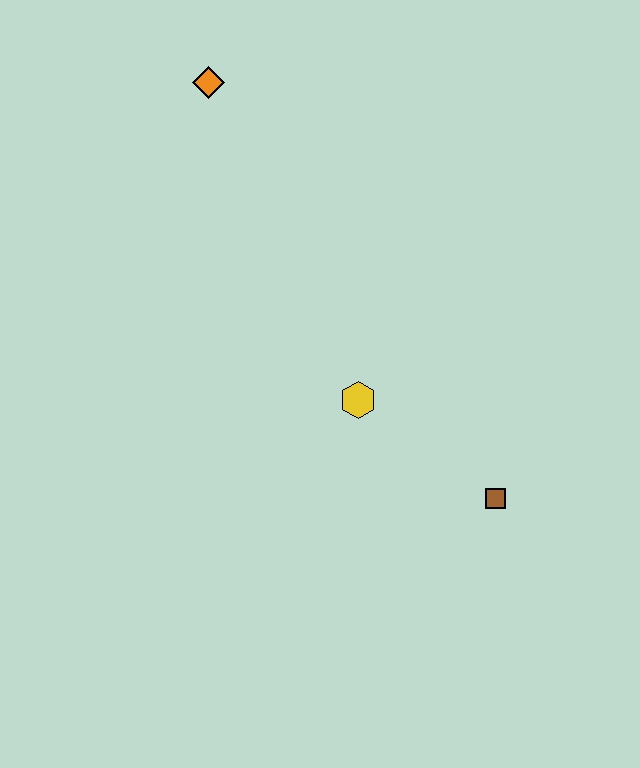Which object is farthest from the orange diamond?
The brown square is farthest from the orange diamond.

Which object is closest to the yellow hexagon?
The brown square is closest to the yellow hexagon.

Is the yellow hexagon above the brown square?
Yes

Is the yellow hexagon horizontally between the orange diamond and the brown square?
Yes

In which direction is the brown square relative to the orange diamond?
The brown square is below the orange diamond.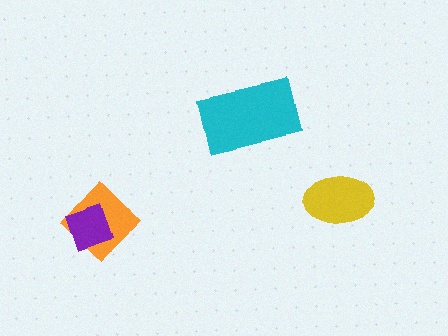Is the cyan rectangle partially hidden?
No, no other shape covers it.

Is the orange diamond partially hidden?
Yes, it is partially covered by another shape.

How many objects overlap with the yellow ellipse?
0 objects overlap with the yellow ellipse.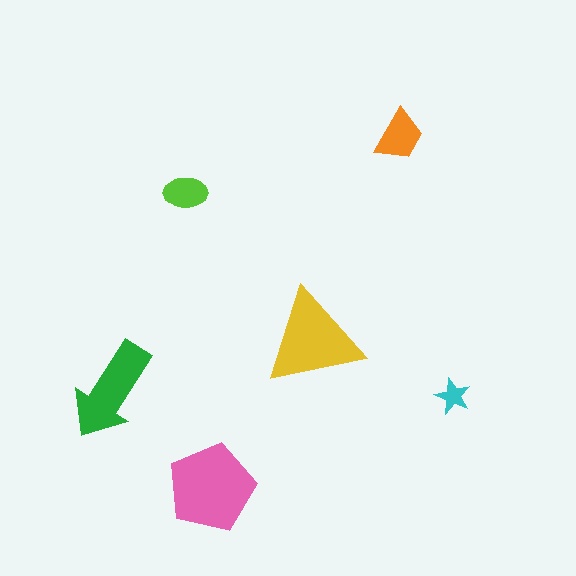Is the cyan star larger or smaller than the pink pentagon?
Smaller.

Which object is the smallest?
The cyan star.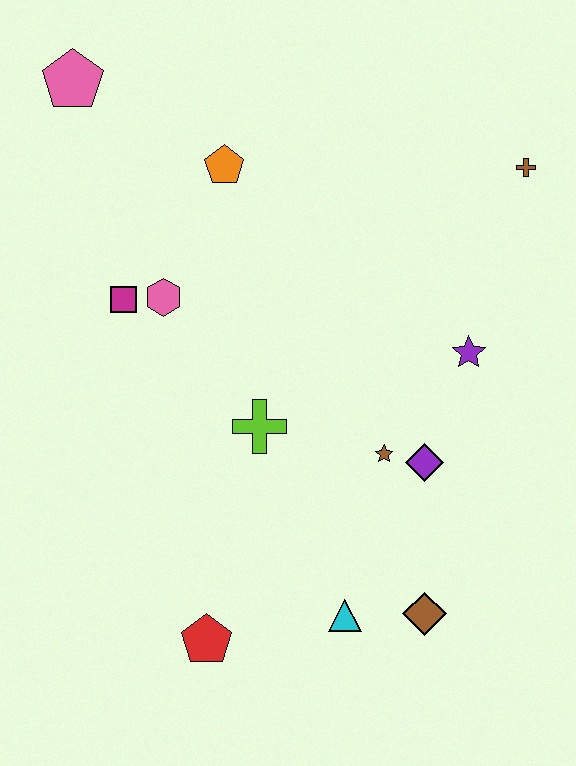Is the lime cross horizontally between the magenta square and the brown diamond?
Yes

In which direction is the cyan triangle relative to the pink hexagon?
The cyan triangle is below the pink hexagon.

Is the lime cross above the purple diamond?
Yes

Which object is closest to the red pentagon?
The cyan triangle is closest to the red pentagon.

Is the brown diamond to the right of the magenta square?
Yes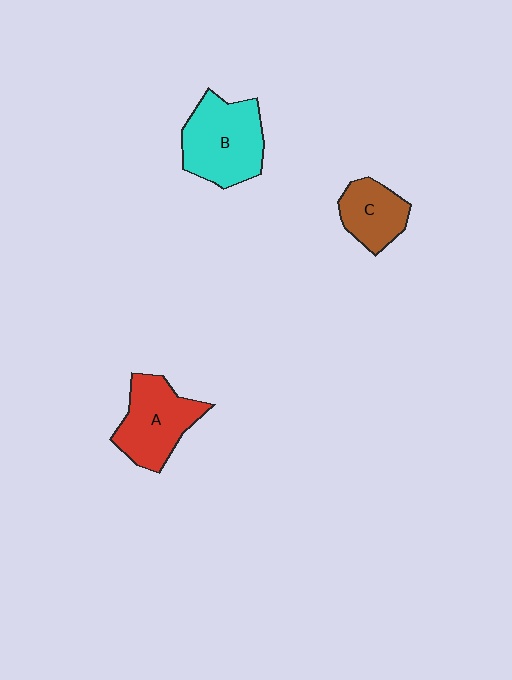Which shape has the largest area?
Shape B (cyan).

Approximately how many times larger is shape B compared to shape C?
Approximately 1.7 times.